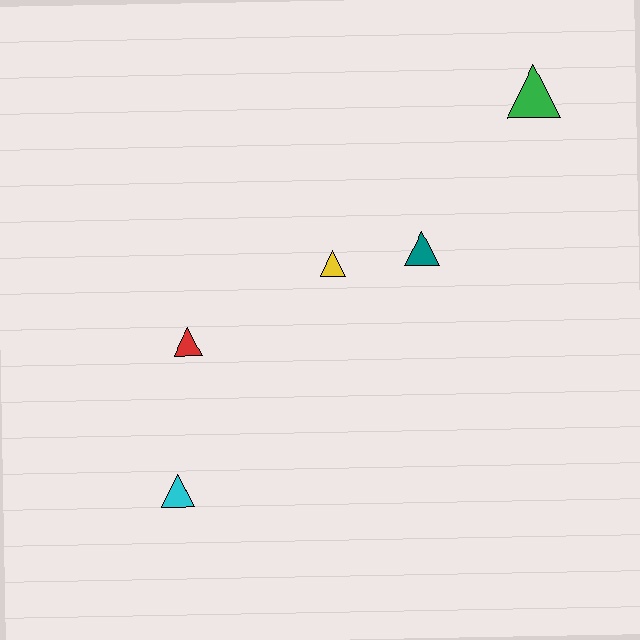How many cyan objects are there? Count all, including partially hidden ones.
There is 1 cyan object.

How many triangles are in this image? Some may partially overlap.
There are 5 triangles.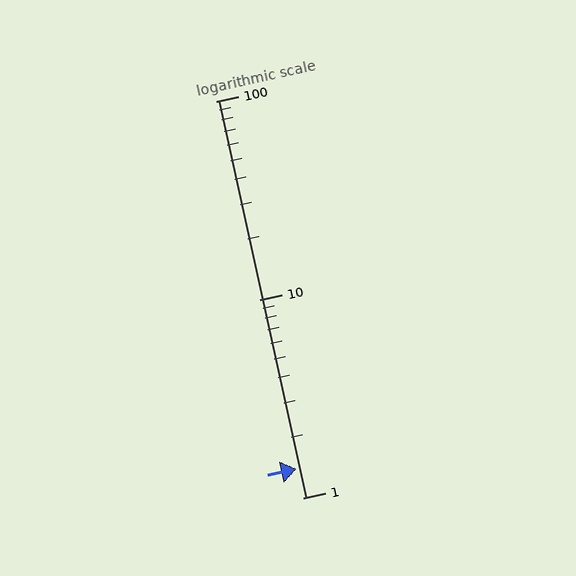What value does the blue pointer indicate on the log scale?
The pointer indicates approximately 1.4.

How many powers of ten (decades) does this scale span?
The scale spans 2 decades, from 1 to 100.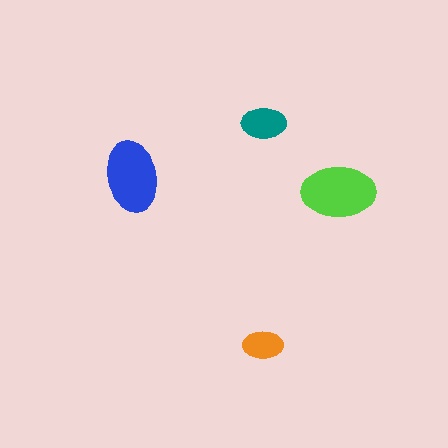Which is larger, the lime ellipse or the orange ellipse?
The lime one.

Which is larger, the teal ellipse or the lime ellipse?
The lime one.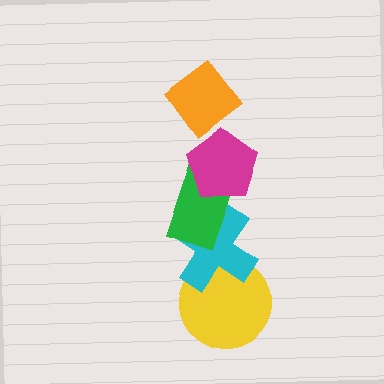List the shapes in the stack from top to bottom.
From top to bottom: the orange diamond, the magenta pentagon, the green rectangle, the cyan cross, the yellow circle.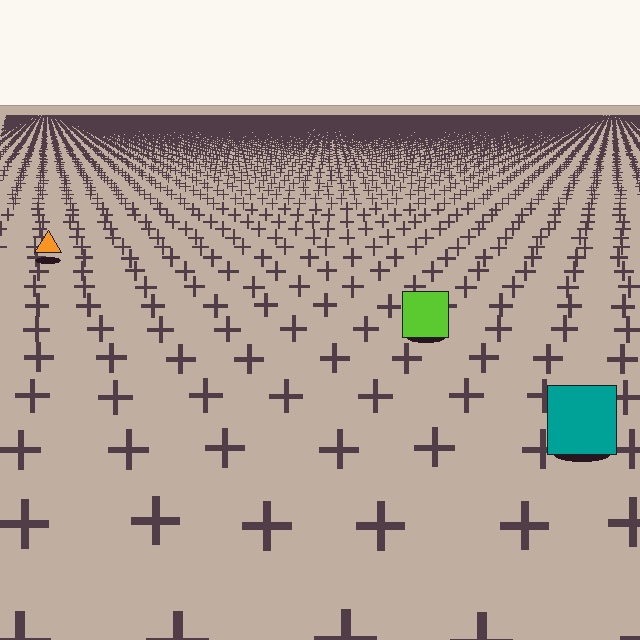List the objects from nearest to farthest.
From nearest to farthest: the teal square, the lime square, the orange triangle.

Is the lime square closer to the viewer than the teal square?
No. The teal square is closer — you can tell from the texture gradient: the ground texture is coarser near it.